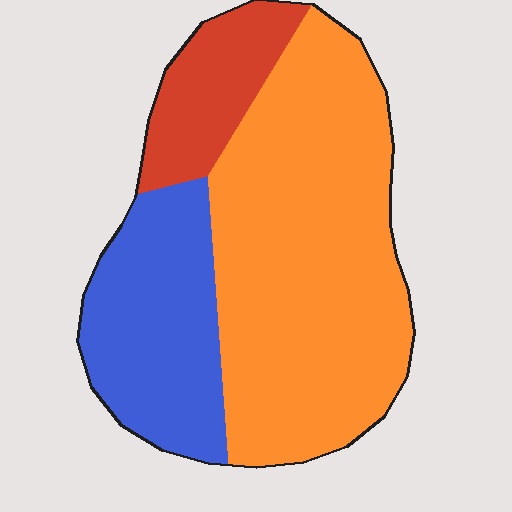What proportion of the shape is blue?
Blue takes up about one quarter (1/4) of the shape.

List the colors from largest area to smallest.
From largest to smallest: orange, blue, red.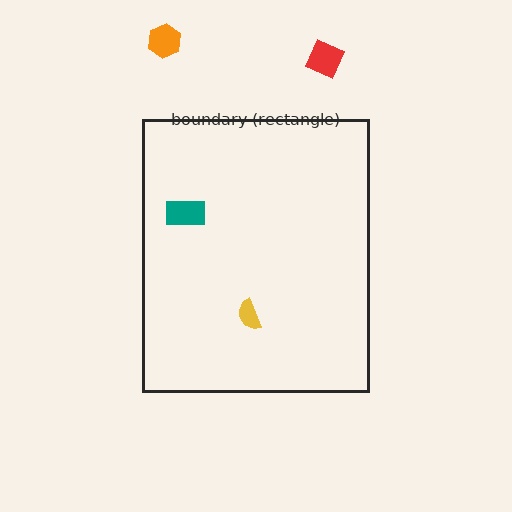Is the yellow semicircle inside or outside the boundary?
Inside.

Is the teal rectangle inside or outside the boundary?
Inside.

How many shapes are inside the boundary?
2 inside, 2 outside.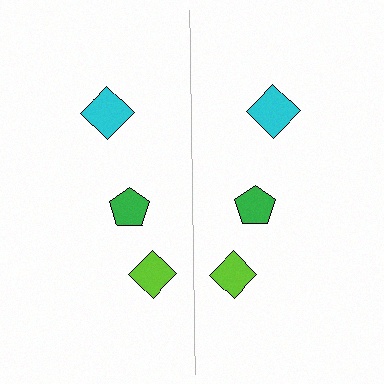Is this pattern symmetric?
Yes, this pattern has bilateral (reflection) symmetry.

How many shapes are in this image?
There are 6 shapes in this image.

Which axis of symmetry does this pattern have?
The pattern has a vertical axis of symmetry running through the center of the image.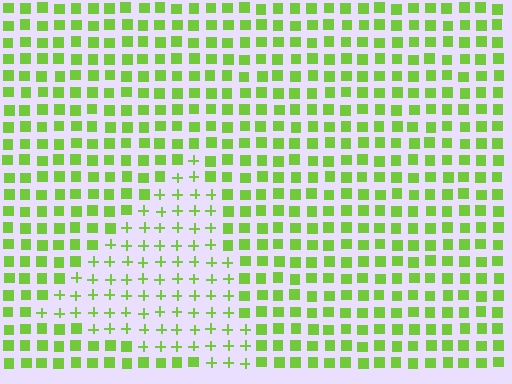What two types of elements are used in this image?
The image uses plus signs inside the triangle region and squares outside it.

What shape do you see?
I see a triangle.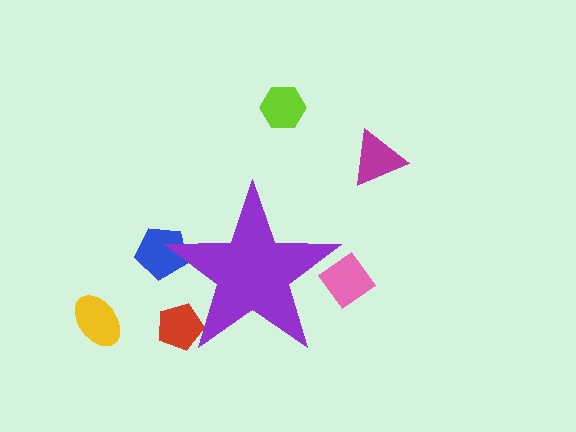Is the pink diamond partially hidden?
Yes, the pink diamond is partially hidden behind the purple star.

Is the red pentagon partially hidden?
Yes, the red pentagon is partially hidden behind the purple star.